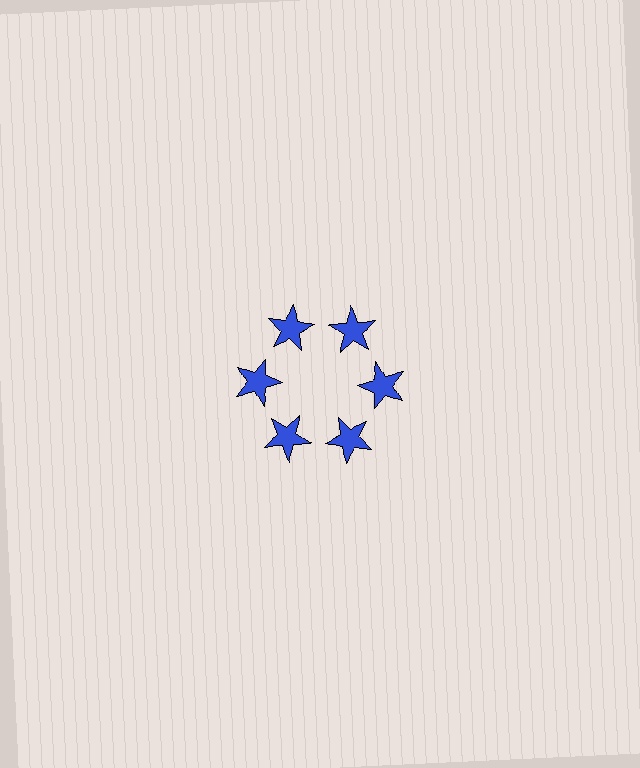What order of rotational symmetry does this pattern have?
This pattern has 6-fold rotational symmetry.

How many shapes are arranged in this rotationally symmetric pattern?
There are 6 shapes, arranged in 6 groups of 1.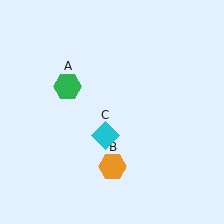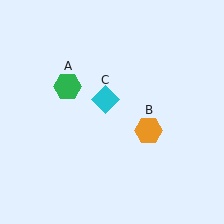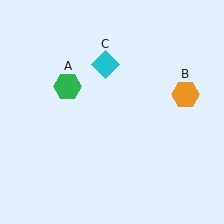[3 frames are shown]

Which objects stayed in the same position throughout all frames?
Green hexagon (object A) remained stationary.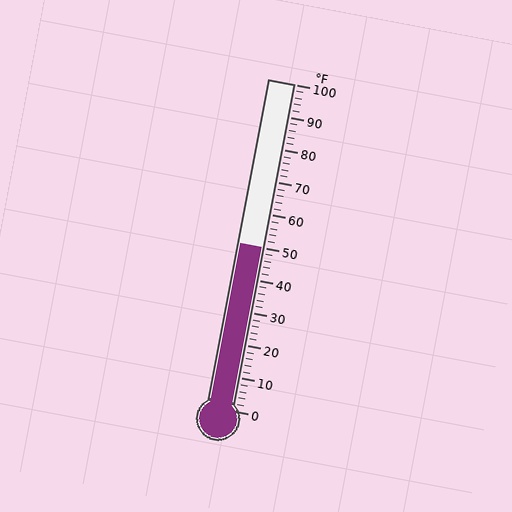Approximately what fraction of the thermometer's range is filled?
The thermometer is filled to approximately 50% of its range.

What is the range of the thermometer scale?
The thermometer scale ranges from 0°F to 100°F.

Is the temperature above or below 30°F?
The temperature is above 30°F.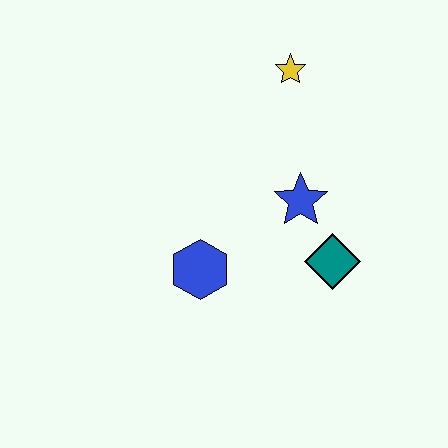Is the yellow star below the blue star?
No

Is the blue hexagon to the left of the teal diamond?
Yes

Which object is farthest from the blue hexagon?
The yellow star is farthest from the blue hexagon.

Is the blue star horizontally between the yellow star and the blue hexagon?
No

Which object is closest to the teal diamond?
The blue star is closest to the teal diamond.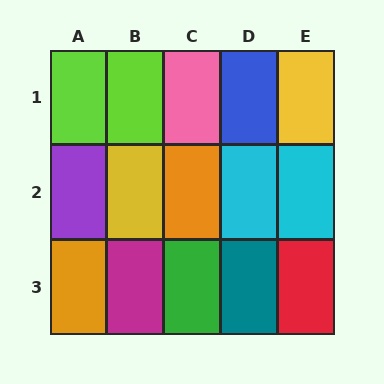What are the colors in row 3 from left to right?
Orange, magenta, green, teal, red.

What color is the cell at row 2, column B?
Yellow.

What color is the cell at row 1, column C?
Pink.